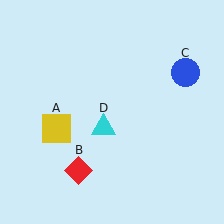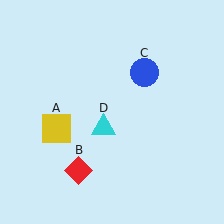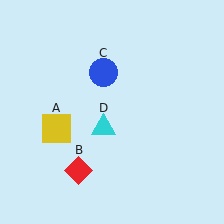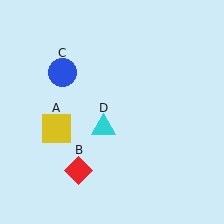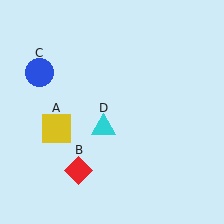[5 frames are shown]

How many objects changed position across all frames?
1 object changed position: blue circle (object C).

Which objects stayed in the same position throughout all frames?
Yellow square (object A) and red diamond (object B) and cyan triangle (object D) remained stationary.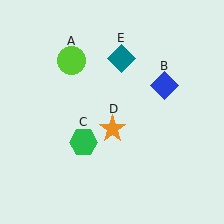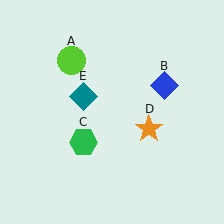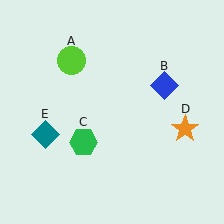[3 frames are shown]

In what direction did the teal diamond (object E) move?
The teal diamond (object E) moved down and to the left.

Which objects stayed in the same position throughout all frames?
Lime circle (object A) and blue diamond (object B) and green hexagon (object C) remained stationary.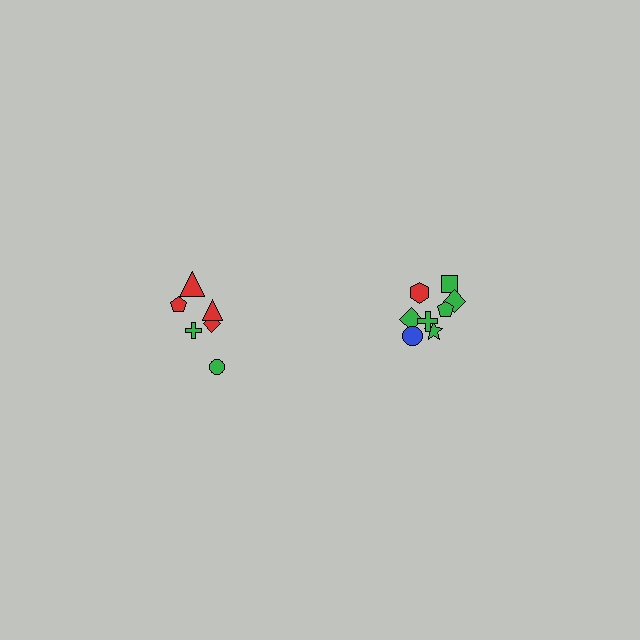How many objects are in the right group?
There are 8 objects.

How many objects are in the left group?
There are 6 objects.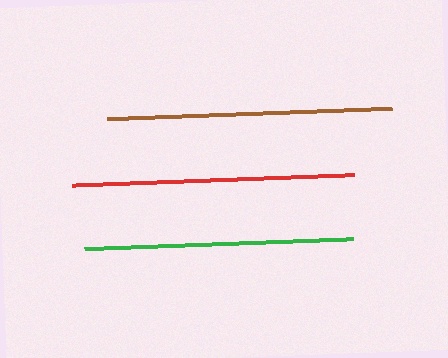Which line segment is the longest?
The brown line is the longest at approximately 284 pixels.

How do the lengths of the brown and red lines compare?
The brown and red lines are approximately the same length.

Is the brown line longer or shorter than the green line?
The brown line is longer than the green line.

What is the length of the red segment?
The red segment is approximately 283 pixels long.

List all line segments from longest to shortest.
From longest to shortest: brown, red, green.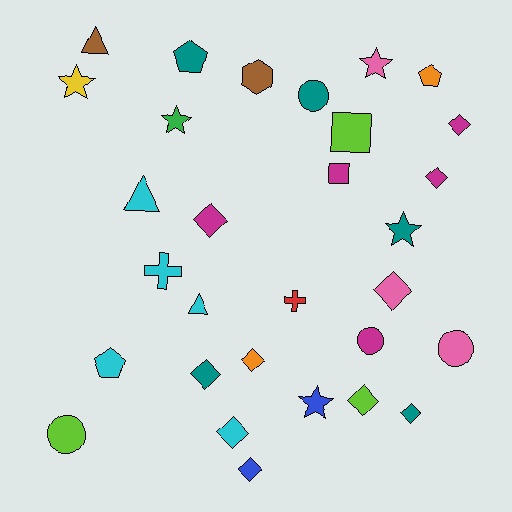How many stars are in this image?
There are 5 stars.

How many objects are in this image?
There are 30 objects.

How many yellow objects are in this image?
There is 1 yellow object.